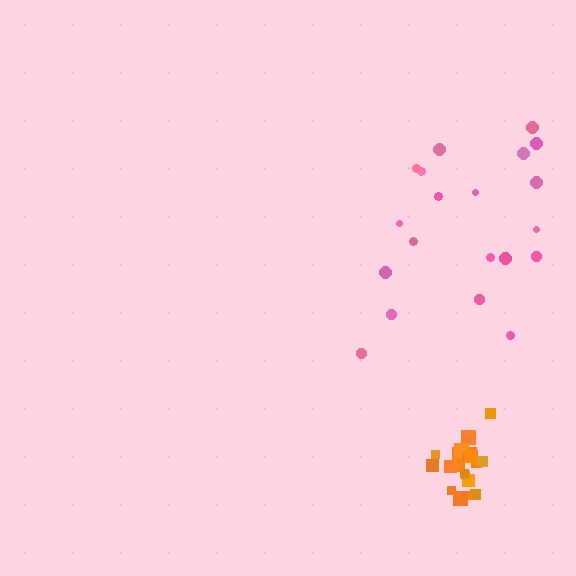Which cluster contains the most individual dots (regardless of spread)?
Orange (23).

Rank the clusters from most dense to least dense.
orange, pink.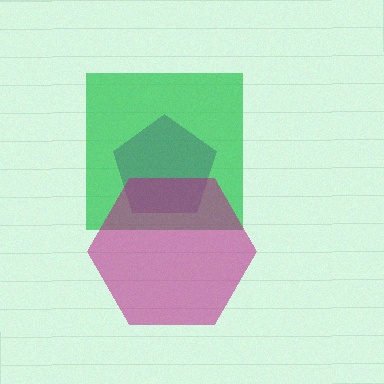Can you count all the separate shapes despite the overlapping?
Yes, there are 3 separate shapes.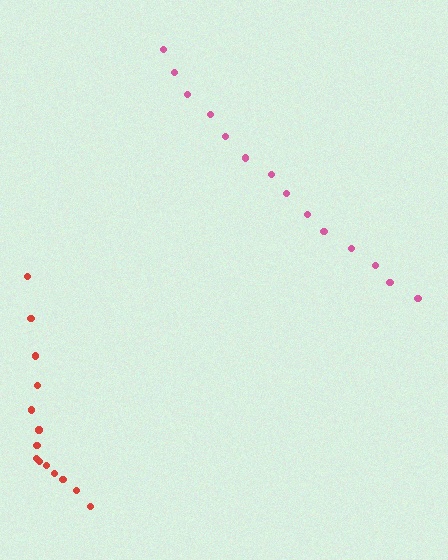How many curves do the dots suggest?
There are 2 distinct paths.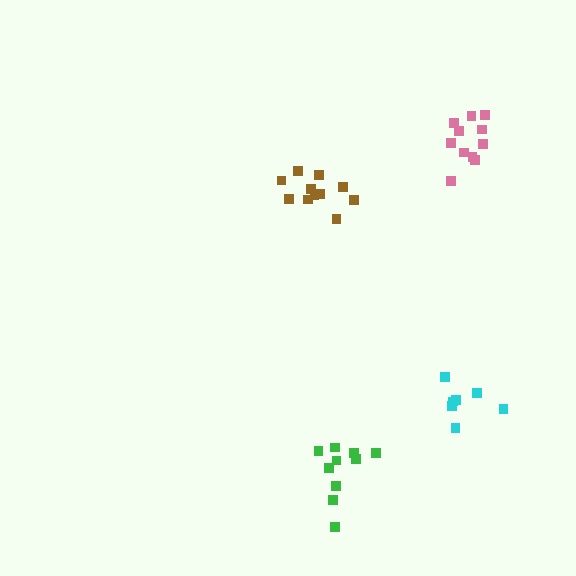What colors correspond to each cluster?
The clusters are colored: green, brown, cyan, pink.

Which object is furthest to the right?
The pink cluster is rightmost.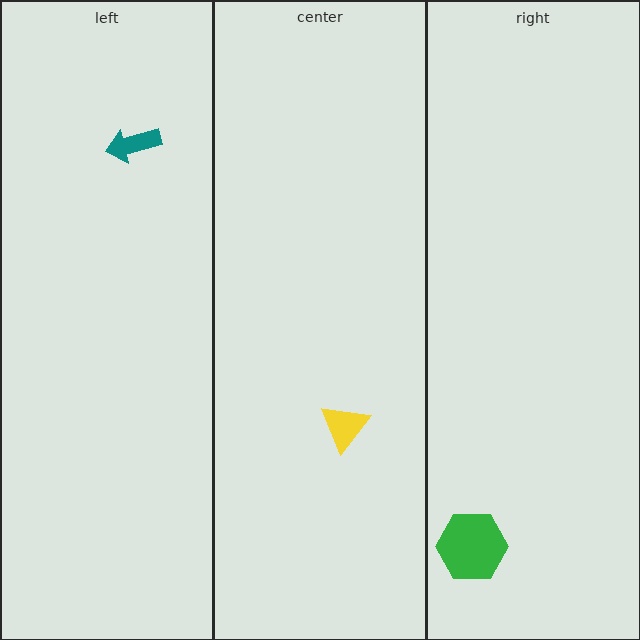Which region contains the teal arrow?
The left region.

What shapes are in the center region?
The yellow triangle.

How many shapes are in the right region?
1.